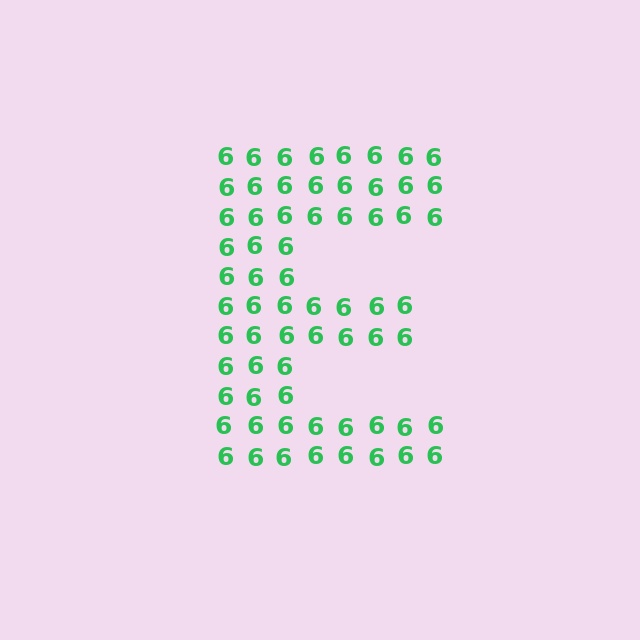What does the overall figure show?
The overall figure shows the letter E.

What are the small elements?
The small elements are digit 6's.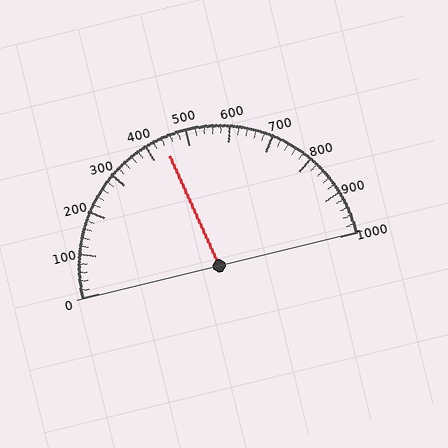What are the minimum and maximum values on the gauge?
The gauge ranges from 0 to 1000.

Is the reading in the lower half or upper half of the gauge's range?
The reading is in the lower half of the range (0 to 1000).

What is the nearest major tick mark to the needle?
The nearest major tick mark is 400.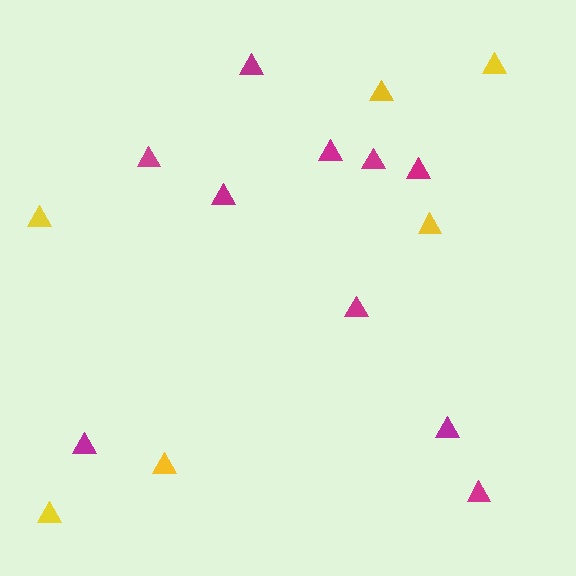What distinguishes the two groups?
There are 2 groups: one group of magenta triangles (10) and one group of yellow triangles (6).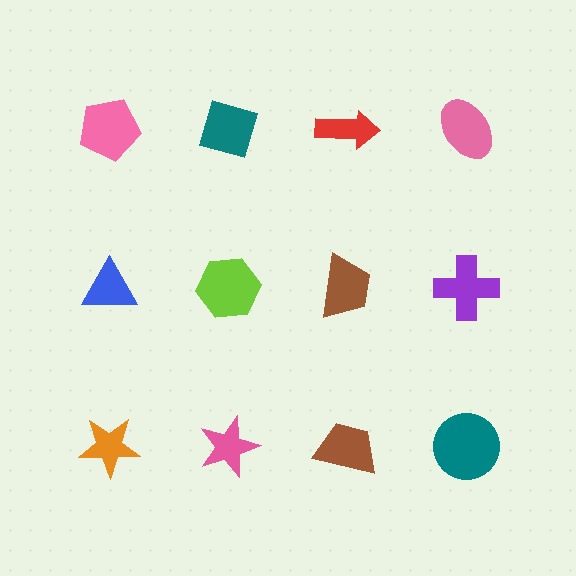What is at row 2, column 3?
A brown trapezoid.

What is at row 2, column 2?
A lime hexagon.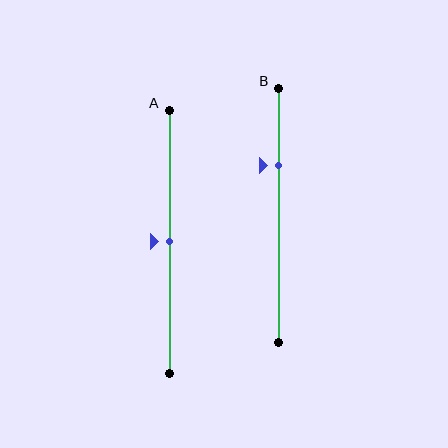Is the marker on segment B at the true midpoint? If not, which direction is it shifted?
No, the marker on segment B is shifted upward by about 20% of the segment length.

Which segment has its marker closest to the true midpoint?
Segment A has its marker closest to the true midpoint.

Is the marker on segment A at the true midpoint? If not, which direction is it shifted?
Yes, the marker on segment A is at the true midpoint.